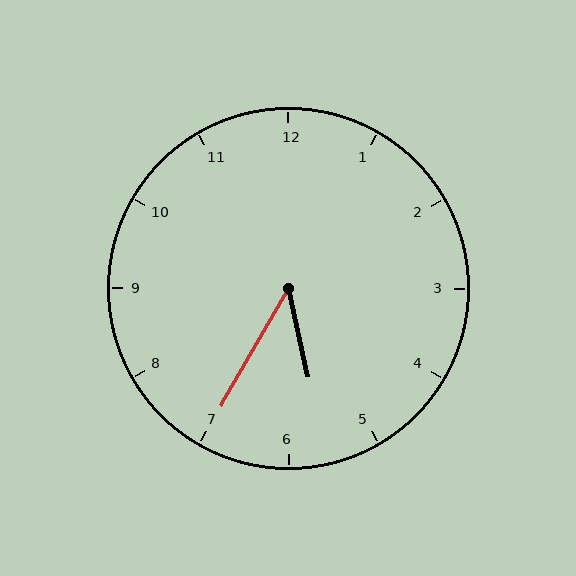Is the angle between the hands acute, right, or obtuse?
It is acute.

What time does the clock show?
5:35.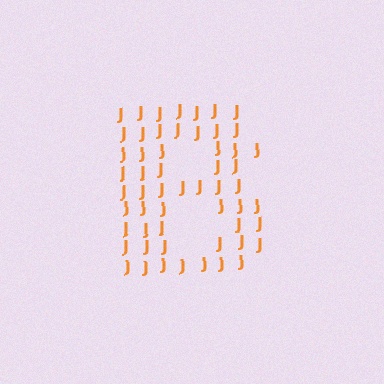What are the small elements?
The small elements are letter J's.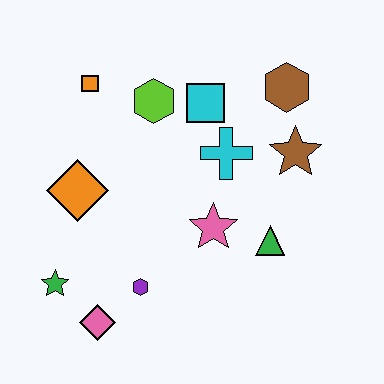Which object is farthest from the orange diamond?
The brown hexagon is farthest from the orange diamond.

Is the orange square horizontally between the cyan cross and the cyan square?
No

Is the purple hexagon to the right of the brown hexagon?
No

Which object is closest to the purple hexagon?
The pink diamond is closest to the purple hexagon.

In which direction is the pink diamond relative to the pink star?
The pink diamond is to the left of the pink star.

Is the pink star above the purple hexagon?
Yes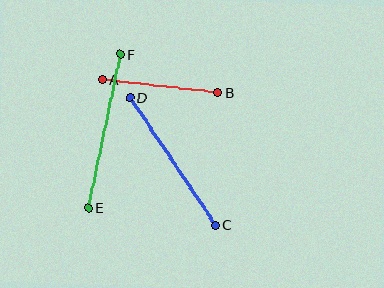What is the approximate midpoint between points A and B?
The midpoint is at approximately (160, 86) pixels.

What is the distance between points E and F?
The distance is approximately 157 pixels.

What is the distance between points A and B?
The distance is approximately 116 pixels.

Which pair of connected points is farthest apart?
Points E and F are farthest apart.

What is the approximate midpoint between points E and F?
The midpoint is at approximately (104, 131) pixels.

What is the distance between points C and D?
The distance is approximately 154 pixels.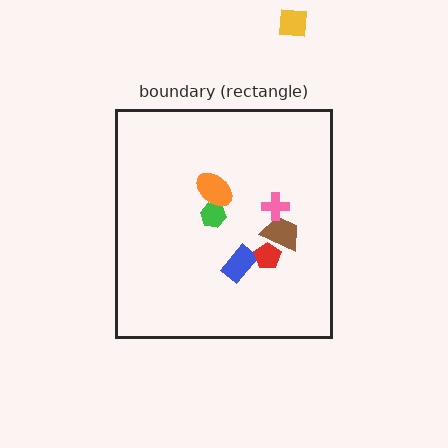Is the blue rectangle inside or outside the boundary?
Inside.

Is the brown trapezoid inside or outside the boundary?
Inside.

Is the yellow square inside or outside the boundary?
Outside.